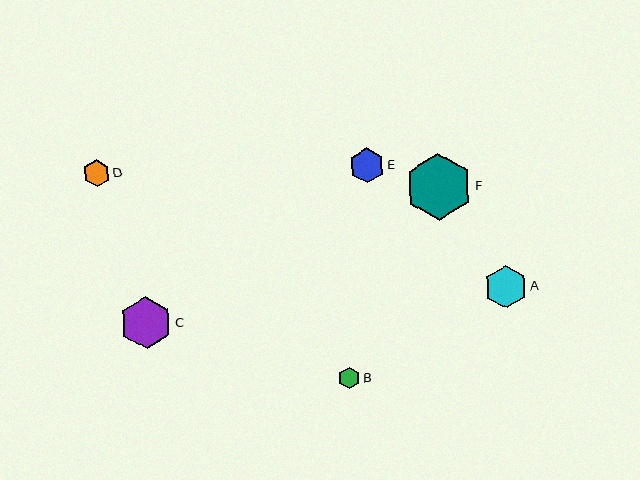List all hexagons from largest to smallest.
From largest to smallest: F, C, A, E, D, B.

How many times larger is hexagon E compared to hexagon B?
Hexagon E is approximately 1.7 times the size of hexagon B.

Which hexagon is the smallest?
Hexagon B is the smallest with a size of approximately 21 pixels.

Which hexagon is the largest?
Hexagon F is the largest with a size of approximately 67 pixels.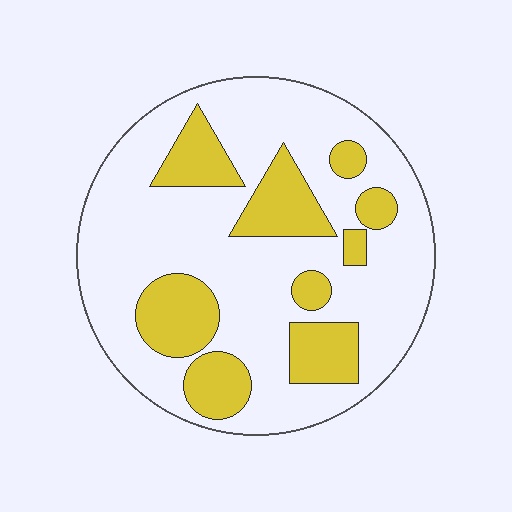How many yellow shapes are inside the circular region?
9.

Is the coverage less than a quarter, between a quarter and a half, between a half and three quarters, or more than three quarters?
Between a quarter and a half.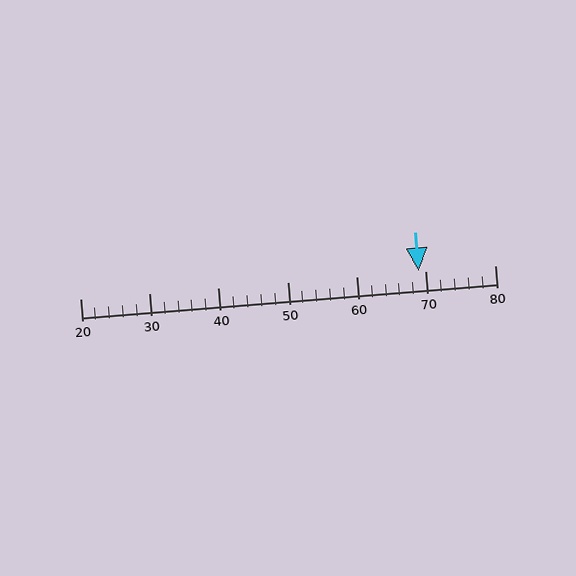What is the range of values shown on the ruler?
The ruler shows values from 20 to 80.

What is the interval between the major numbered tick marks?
The major tick marks are spaced 10 units apart.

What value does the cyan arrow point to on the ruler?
The cyan arrow points to approximately 69.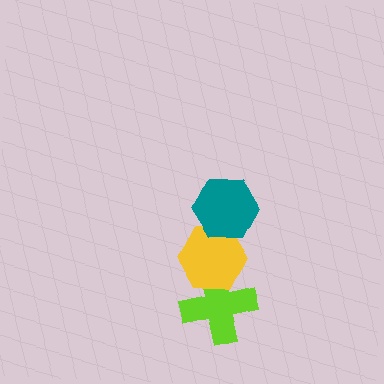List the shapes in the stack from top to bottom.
From top to bottom: the teal hexagon, the yellow hexagon, the lime cross.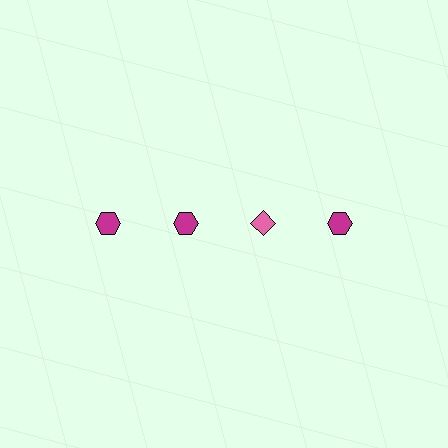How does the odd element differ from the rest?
It differs in both color (pink instead of magenta) and shape (diamond instead of hexagon).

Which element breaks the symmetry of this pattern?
The pink diamond in the top row, center column breaks the symmetry. All other shapes are magenta hexagons.